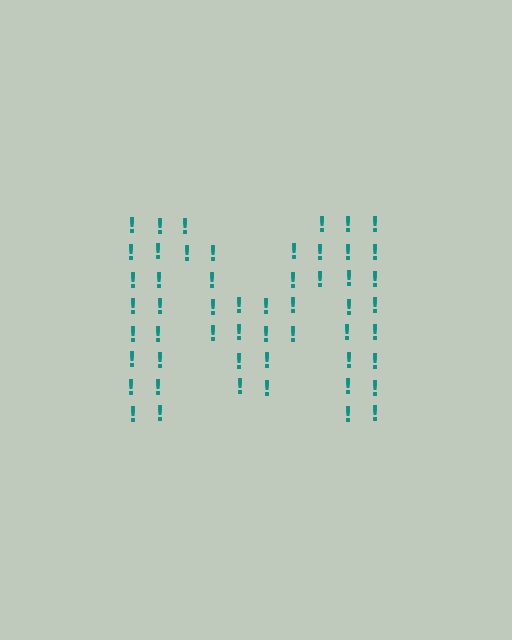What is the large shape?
The large shape is the letter M.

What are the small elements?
The small elements are exclamation marks.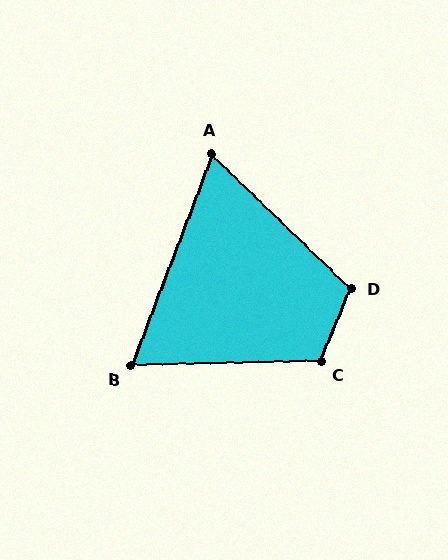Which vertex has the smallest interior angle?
A, at approximately 67 degrees.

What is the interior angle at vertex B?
Approximately 68 degrees (acute).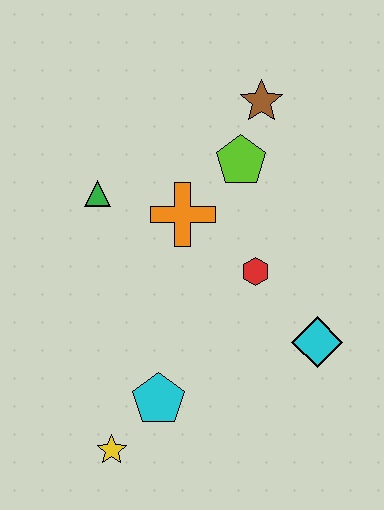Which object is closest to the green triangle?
The orange cross is closest to the green triangle.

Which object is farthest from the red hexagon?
The yellow star is farthest from the red hexagon.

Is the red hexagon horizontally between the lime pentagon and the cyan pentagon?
No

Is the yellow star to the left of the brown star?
Yes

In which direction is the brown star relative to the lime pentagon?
The brown star is above the lime pentagon.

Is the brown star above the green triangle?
Yes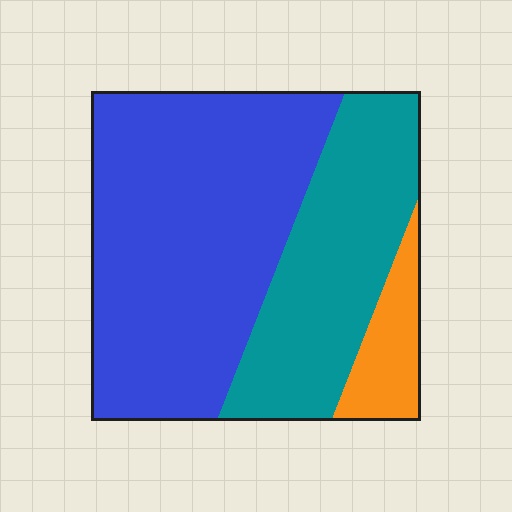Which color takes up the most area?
Blue, at roughly 60%.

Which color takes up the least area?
Orange, at roughly 10%.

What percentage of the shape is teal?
Teal takes up about one third (1/3) of the shape.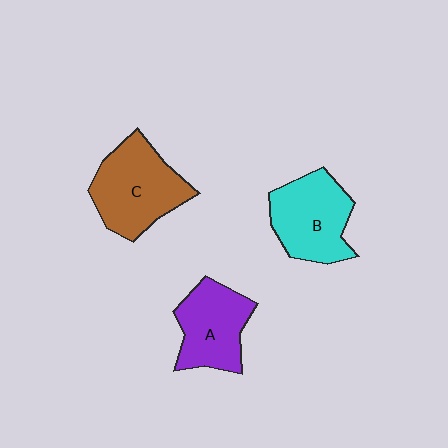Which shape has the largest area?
Shape C (brown).